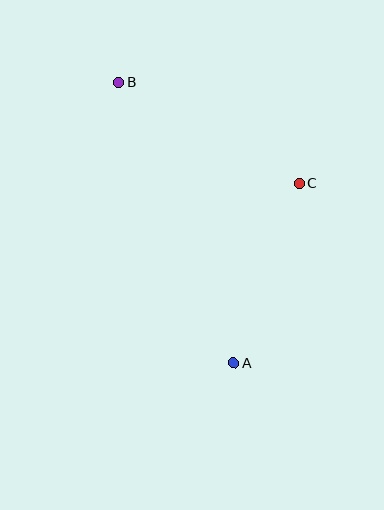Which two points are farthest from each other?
Points A and B are farthest from each other.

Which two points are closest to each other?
Points A and C are closest to each other.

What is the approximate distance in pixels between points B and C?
The distance between B and C is approximately 207 pixels.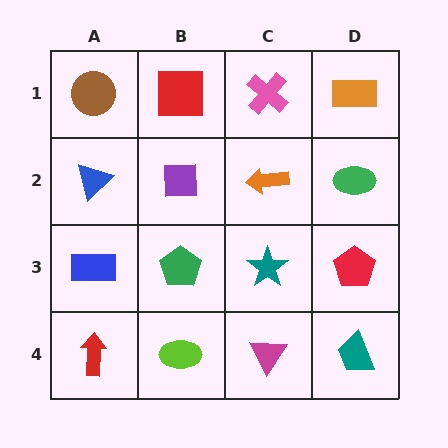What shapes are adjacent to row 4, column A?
A blue rectangle (row 3, column A), a lime ellipse (row 4, column B).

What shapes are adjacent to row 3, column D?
A green ellipse (row 2, column D), a teal trapezoid (row 4, column D), a teal star (row 3, column C).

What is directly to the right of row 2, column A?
A purple square.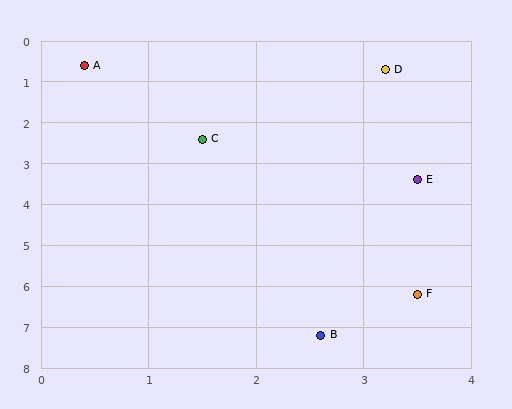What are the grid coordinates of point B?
Point B is at approximately (2.6, 7.2).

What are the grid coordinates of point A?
Point A is at approximately (0.4, 0.6).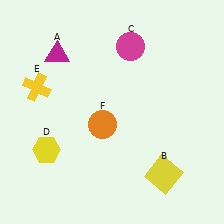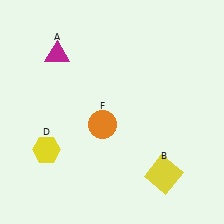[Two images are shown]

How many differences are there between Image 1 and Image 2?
There are 2 differences between the two images.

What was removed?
The yellow cross (E), the magenta circle (C) were removed in Image 2.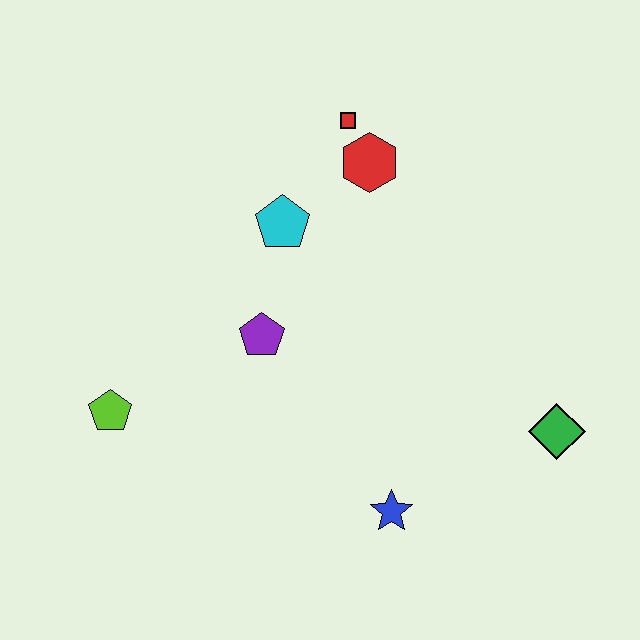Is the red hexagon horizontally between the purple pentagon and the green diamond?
Yes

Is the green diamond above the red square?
No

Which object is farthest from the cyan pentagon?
The green diamond is farthest from the cyan pentagon.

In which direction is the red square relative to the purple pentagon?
The red square is above the purple pentagon.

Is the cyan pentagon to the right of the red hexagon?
No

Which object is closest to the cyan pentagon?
The red hexagon is closest to the cyan pentagon.